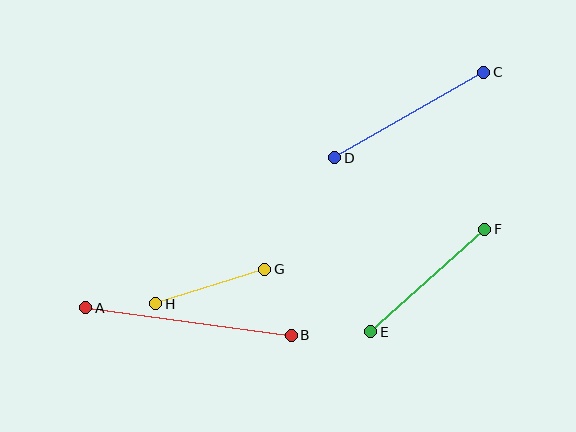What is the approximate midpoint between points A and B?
The midpoint is at approximately (189, 321) pixels.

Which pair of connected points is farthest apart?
Points A and B are farthest apart.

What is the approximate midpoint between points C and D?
The midpoint is at approximately (409, 115) pixels.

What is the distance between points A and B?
The distance is approximately 207 pixels.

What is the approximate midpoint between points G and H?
The midpoint is at approximately (210, 287) pixels.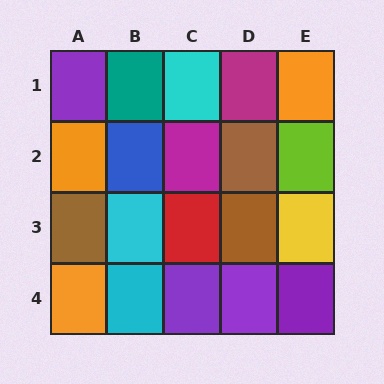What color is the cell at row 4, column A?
Orange.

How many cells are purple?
4 cells are purple.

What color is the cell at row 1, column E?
Orange.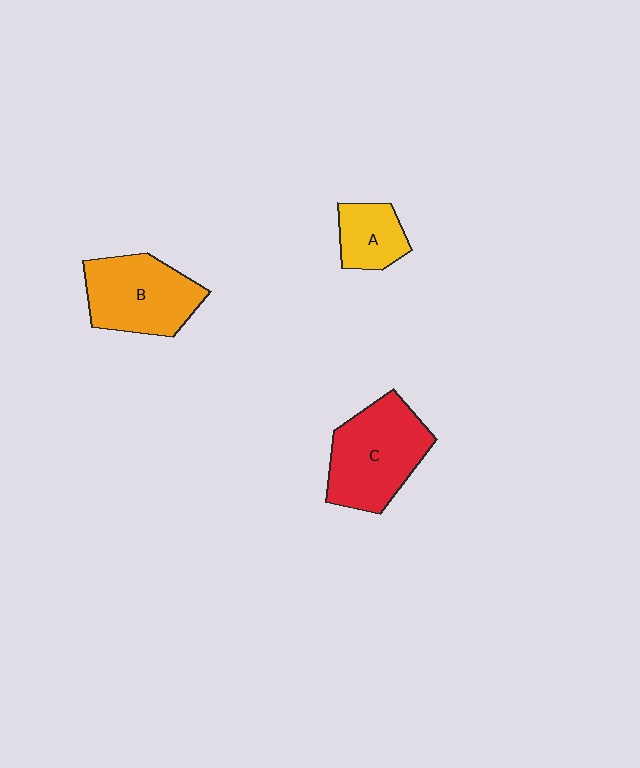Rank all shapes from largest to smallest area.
From largest to smallest: C (red), B (orange), A (yellow).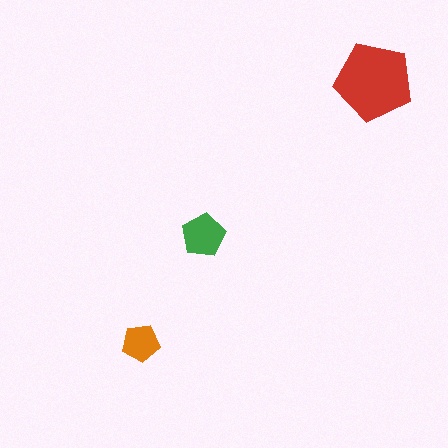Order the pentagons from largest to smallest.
the red one, the green one, the orange one.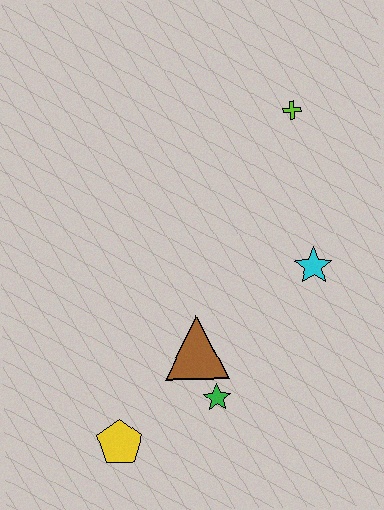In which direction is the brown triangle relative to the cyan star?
The brown triangle is to the left of the cyan star.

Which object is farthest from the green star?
The lime cross is farthest from the green star.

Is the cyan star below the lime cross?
Yes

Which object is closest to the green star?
The brown triangle is closest to the green star.